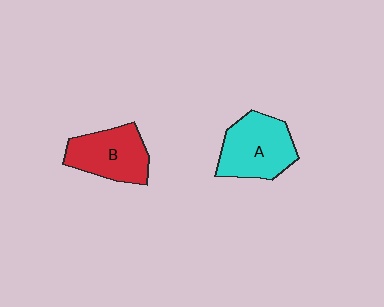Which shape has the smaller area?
Shape B (red).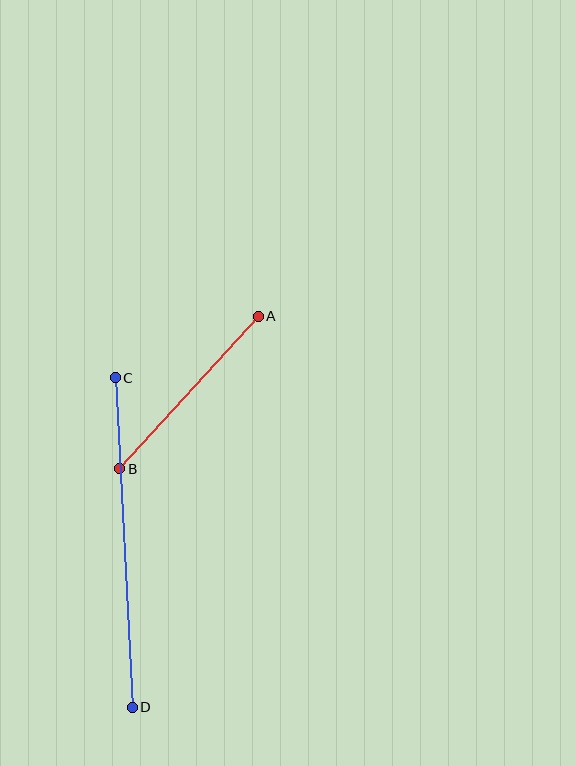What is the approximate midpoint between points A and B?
The midpoint is at approximately (189, 392) pixels.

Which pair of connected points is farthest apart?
Points C and D are farthest apart.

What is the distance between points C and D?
The distance is approximately 330 pixels.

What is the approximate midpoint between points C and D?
The midpoint is at approximately (124, 543) pixels.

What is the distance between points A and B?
The distance is approximately 206 pixels.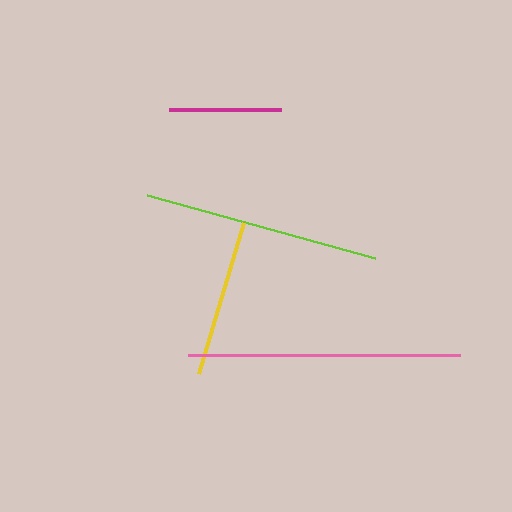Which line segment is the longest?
The pink line is the longest at approximately 271 pixels.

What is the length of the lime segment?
The lime segment is approximately 236 pixels long.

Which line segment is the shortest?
The magenta line is the shortest at approximately 112 pixels.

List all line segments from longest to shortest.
From longest to shortest: pink, lime, yellow, magenta.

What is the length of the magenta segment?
The magenta segment is approximately 112 pixels long.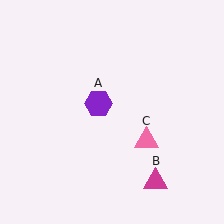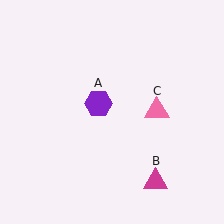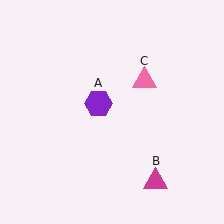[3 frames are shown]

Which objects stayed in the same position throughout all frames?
Purple hexagon (object A) and magenta triangle (object B) remained stationary.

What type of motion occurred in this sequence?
The pink triangle (object C) rotated counterclockwise around the center of the scene.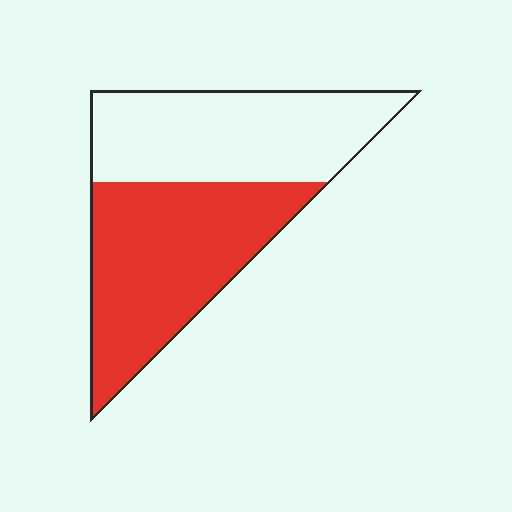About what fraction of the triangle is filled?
About one half (1/2).